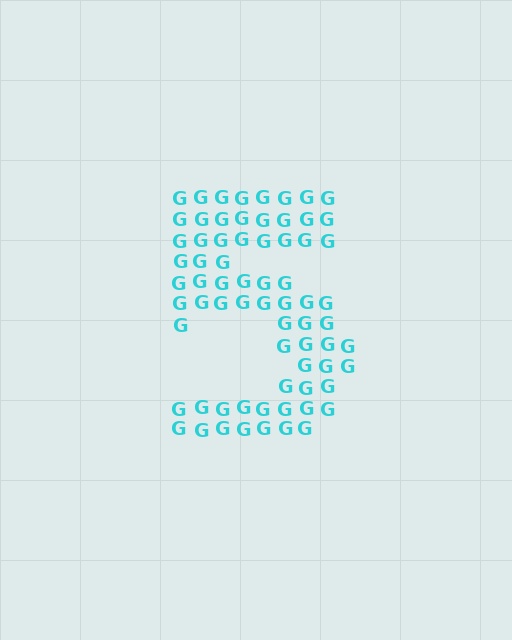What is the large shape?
The large shape is the digit 5.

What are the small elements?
The small elements are letter G's.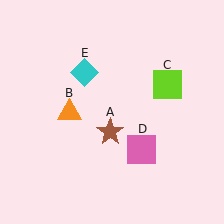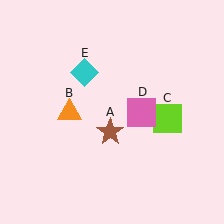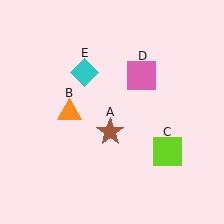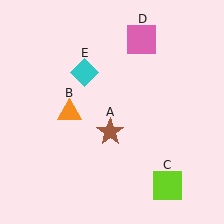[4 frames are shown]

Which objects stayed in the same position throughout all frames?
Brown star (object A) and orange triangle (object B) and cyan diamond (object E) remained stationary.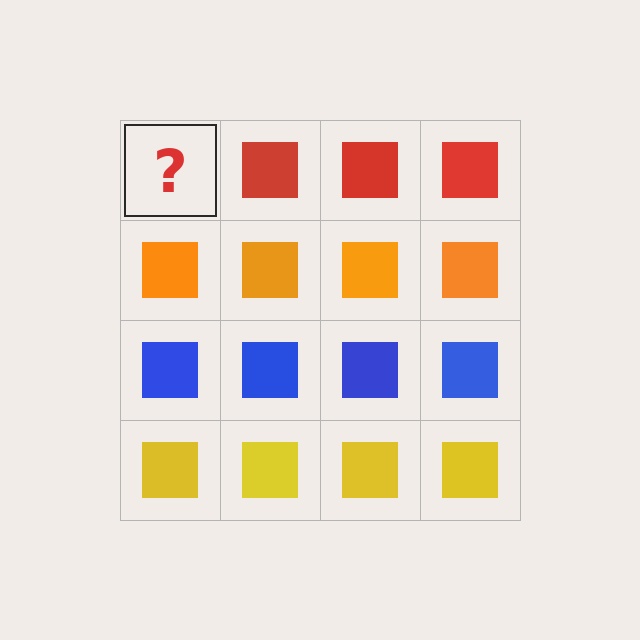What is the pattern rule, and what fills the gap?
The rule is that each row has a consistent color. The gap should be filled with a red square.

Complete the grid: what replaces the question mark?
The question mark should be replaced with a red square.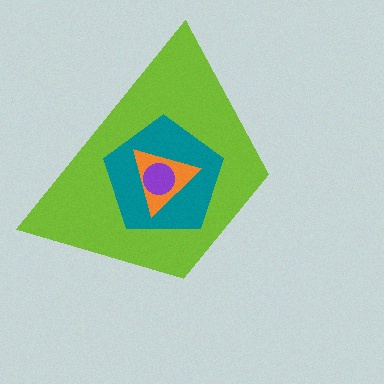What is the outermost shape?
The lime trapezoid.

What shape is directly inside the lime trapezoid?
The teal pentagon.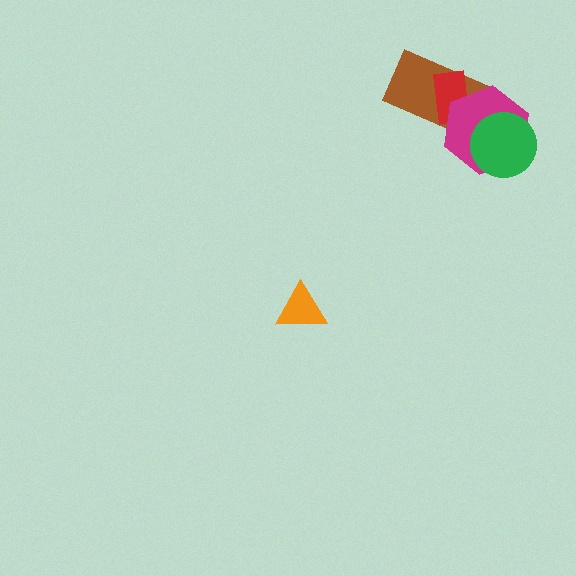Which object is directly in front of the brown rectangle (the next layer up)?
The red rectangle is directly in front of the brown rectangle.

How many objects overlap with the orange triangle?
0 objects overlap with the orange triangle.